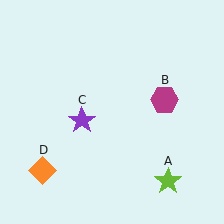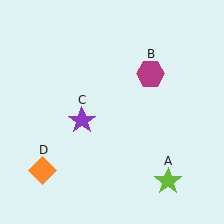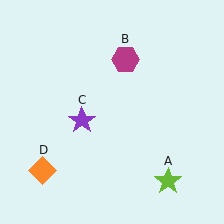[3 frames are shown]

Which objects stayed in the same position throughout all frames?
Lime star (object A) and purple star (object C) and orange diamond (object D) remained stationary.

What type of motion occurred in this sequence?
The magenta hexagon (object B) rotated counterclockwise around the center of the scene.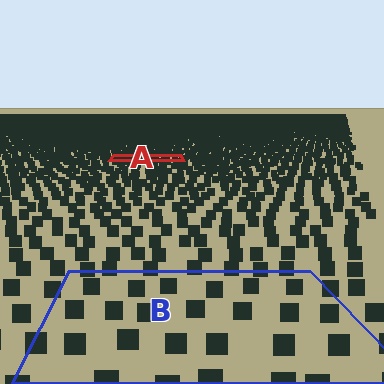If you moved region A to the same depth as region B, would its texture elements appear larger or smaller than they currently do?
They would appear larger. At a closer depth, the same texture elements are projected at a bigger on-screen size.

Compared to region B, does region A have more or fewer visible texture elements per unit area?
Region A has more texture elements per unit area — they are packed more densely because it is farther away.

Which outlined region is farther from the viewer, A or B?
Region A is farther from the viewer — the texture elements inside it appear smaller and more densely packed.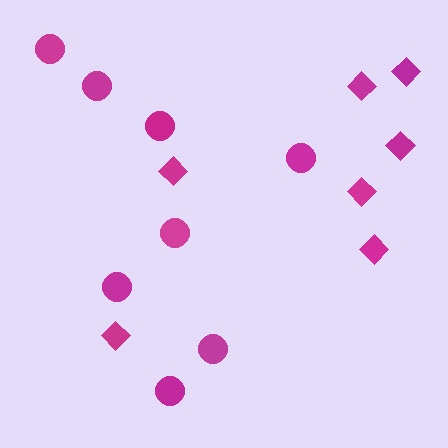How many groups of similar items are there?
There are 2 groups: one group of diamonds (7) and one group of circles (8).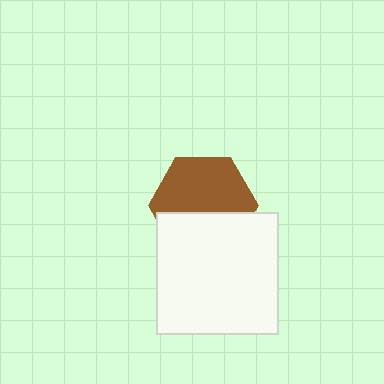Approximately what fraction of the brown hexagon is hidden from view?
Roughly 42% of the brown hexagon is hidden behind the white square.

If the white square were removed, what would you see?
You would see the complete brown hexagon.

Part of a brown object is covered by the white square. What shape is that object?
It is a hexagon.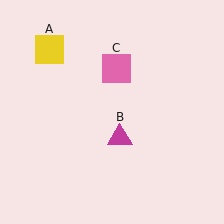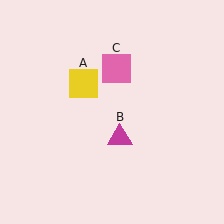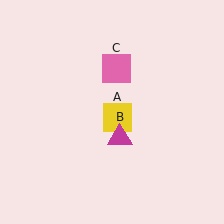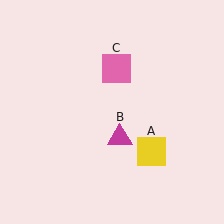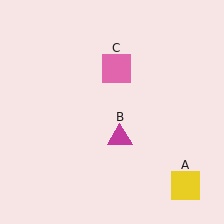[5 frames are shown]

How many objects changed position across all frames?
1 object changed position: yellow square (object A).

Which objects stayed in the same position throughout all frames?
Magenta triangle (object B) and pink square (object C) remained stationary.